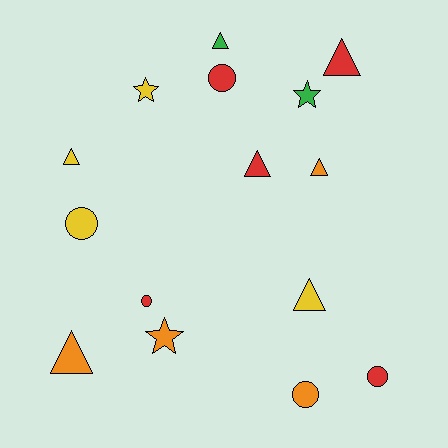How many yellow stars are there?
There is 1 yellow star.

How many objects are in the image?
There are 15 objects.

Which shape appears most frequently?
Triangle, with 7 objects.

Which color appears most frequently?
Red, with 5 objects.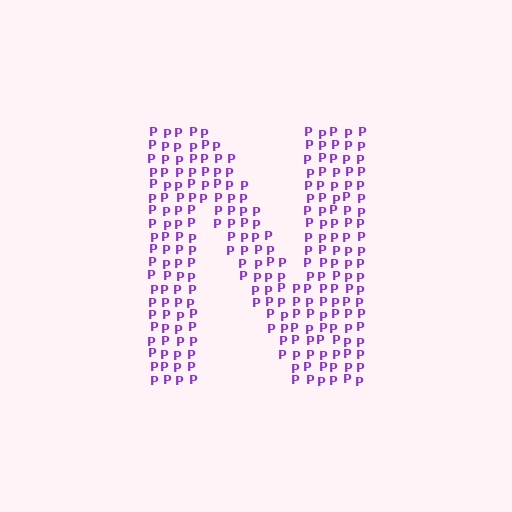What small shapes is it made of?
It is made of small letter P's.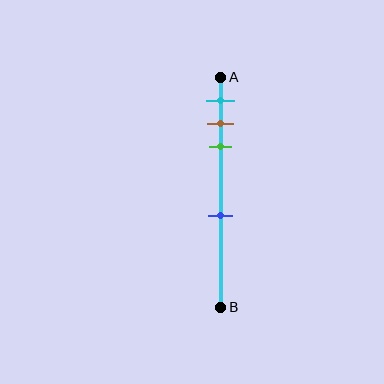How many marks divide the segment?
There are 4 marks dividing the segment.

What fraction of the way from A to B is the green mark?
The green mark is approximately 30% (0.3) of the way from A to B.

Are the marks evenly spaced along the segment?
No, the marks are not evenly spaced.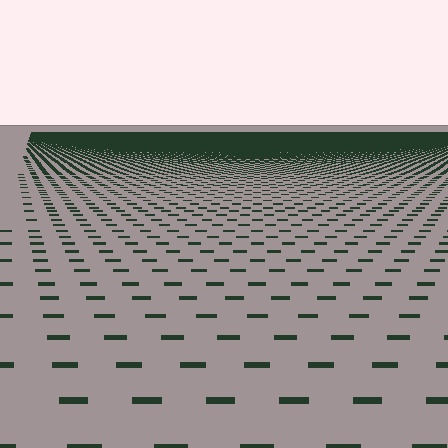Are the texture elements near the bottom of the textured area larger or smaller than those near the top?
Larger. Near the bottom, elements are closer to the viewer and appear at a bigger on-screen size.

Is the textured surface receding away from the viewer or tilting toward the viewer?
The surface is receding away from the viewer. Texture elements get smaller and denser toward the top.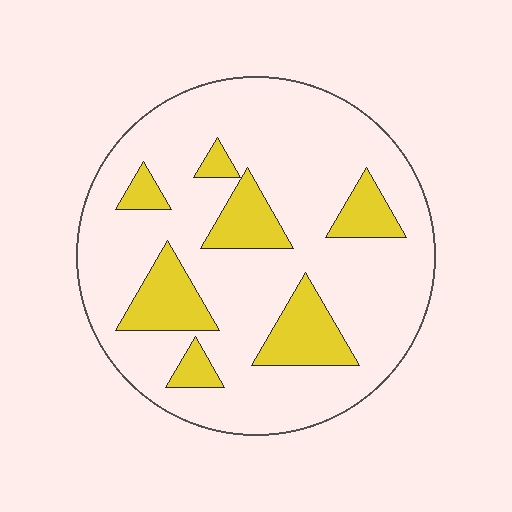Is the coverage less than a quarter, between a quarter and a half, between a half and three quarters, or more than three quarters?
Less than a quarter.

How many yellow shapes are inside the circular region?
7.